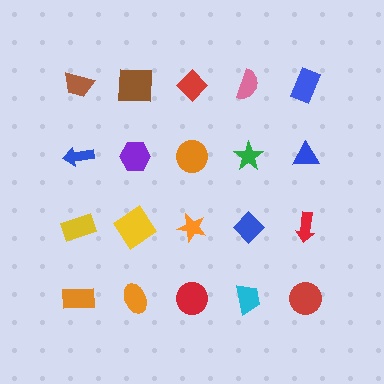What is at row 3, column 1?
A yellow rectangle.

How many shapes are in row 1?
5 shapes.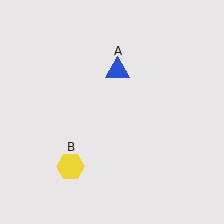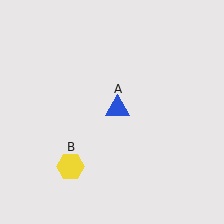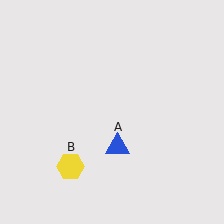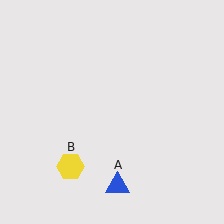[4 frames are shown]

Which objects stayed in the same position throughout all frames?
Yellow hexagon (object B) remained stationary.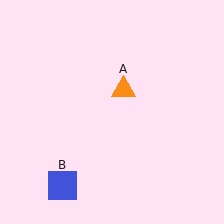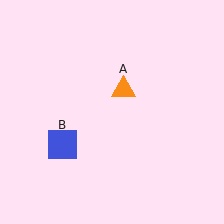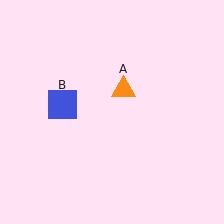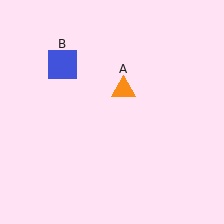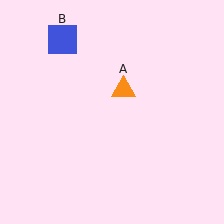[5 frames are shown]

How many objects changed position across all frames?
1 object changed position: blue square (object B).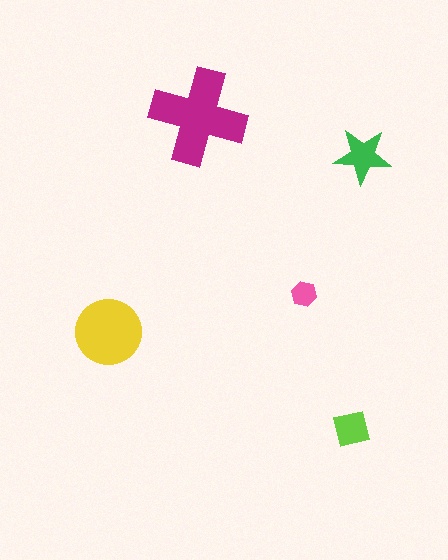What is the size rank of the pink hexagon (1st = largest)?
5th.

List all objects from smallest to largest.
The pink hexagon, the lime square, the green star, the yellow circle, the magenta cross.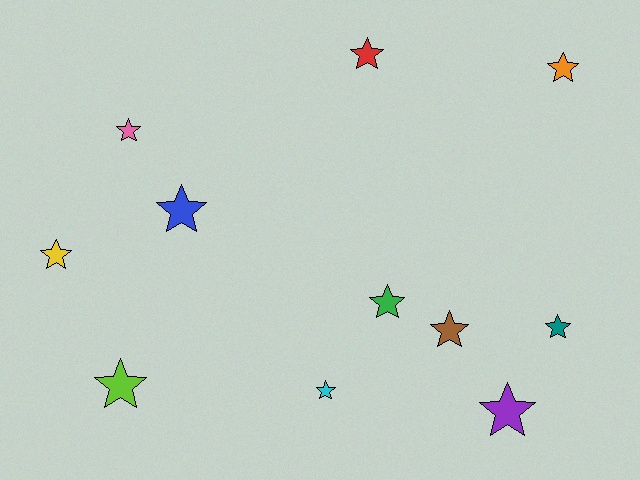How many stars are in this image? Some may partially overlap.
There are 11 stars.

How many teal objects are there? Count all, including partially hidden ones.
There is 1 teal object.